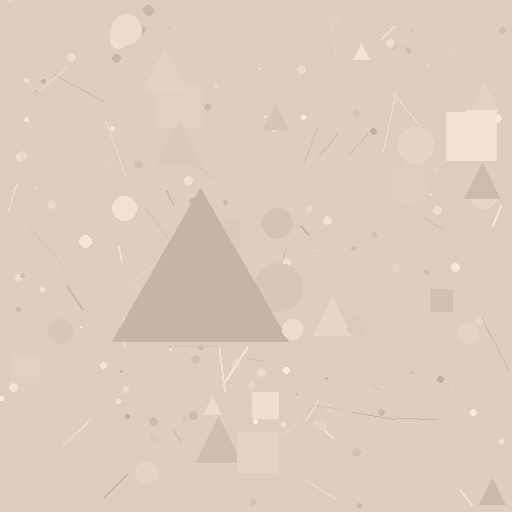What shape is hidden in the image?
A triangle is hidden in the image.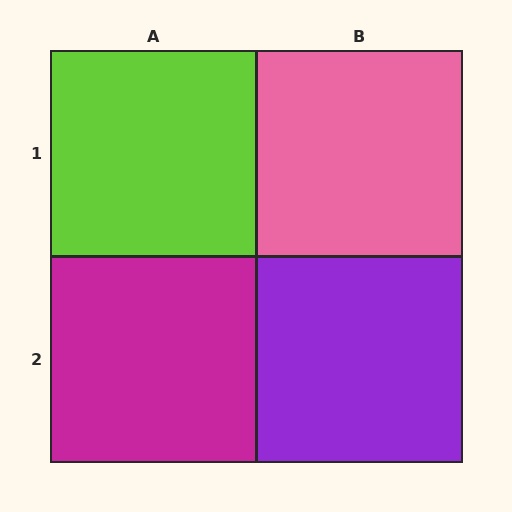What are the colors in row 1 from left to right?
Lime, pink.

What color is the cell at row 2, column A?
Magenta.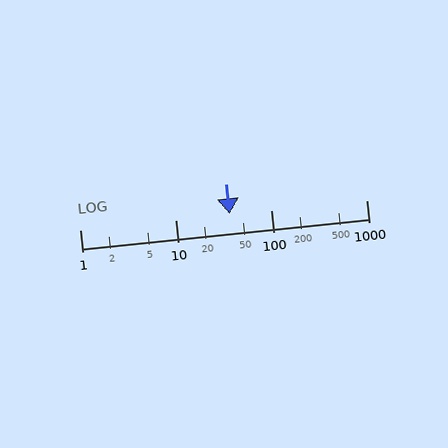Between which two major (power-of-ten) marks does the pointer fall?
The pointer is between 10 and 100.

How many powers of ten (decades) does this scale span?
The scale spans 3 decades, from 1 to 1000.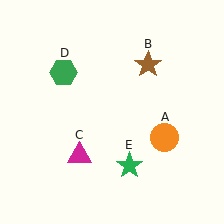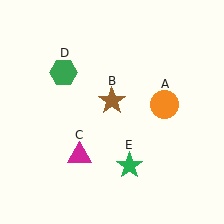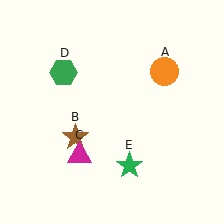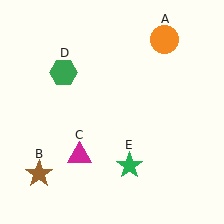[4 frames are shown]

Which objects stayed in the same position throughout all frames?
Magenta triangle (object C) and green hexagon (object D) and green star (object E) remained stationary.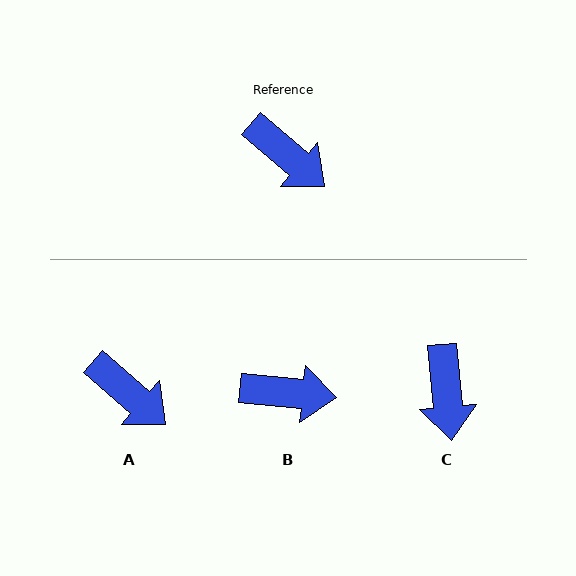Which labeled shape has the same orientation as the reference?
A.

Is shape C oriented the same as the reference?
No, it is off by about 44 degrees.